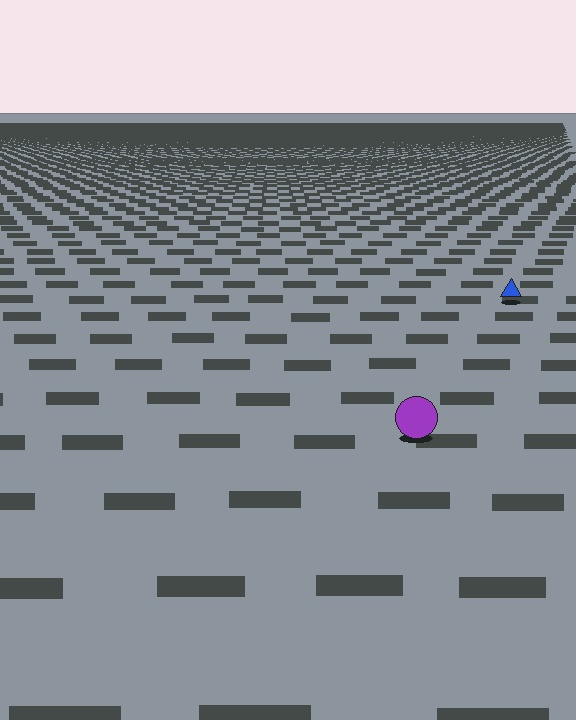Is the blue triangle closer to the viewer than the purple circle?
No. The purple circle is closer — you can tell from the texture gradient: the ground texture is coarser near it.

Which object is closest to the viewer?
The purple circle is closest. The texture marks near it are larger and more spread out.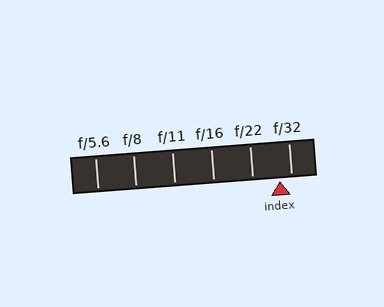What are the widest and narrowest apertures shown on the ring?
The widest aperture shown is f/5.6 and the narrowest is f/32.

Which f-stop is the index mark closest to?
The index mark is closest to f/32.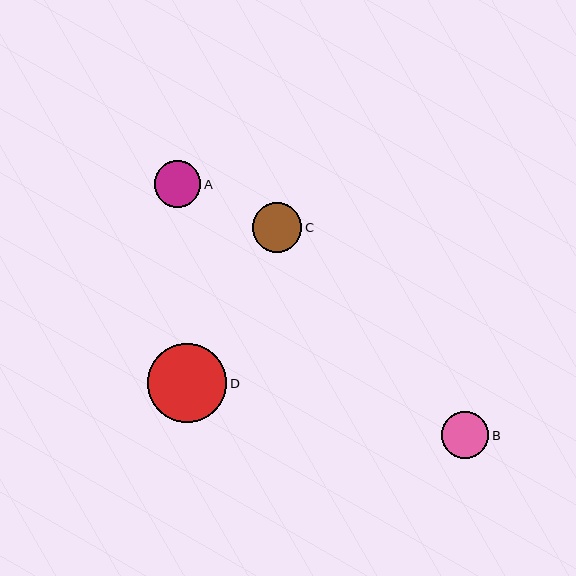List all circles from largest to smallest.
From largest to smallest: D, C, B, A.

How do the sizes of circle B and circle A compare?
Circle B and circle A are approximately the same size.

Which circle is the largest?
Circle D is the largest with a size of approximately 79 pixels.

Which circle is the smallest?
Circle A is the smallest with a size of approximately 47 pixels.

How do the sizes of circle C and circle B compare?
Circle C and circle B are approximately the same size.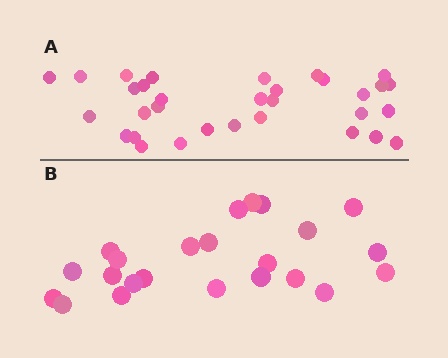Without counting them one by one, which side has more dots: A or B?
Region A (the top region) has more dots.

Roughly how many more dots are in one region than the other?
Region A has roughly 8 or so more dots than region B.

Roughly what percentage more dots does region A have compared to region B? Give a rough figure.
About 40% more.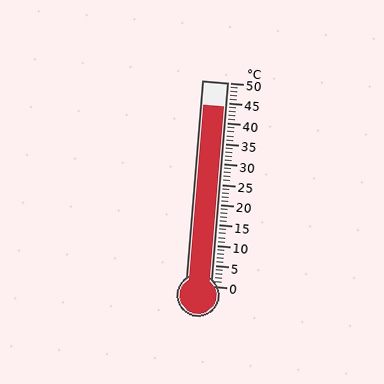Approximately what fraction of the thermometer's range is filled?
The thermometer is filled to approximately 90% of its range.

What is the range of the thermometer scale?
The thermometer scale ranges from 0°C to 50°C.